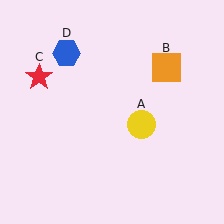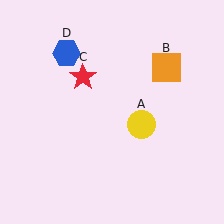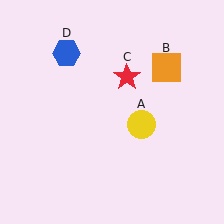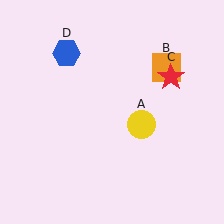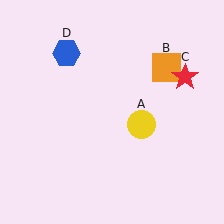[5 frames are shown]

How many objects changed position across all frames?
1 object changed position: red star (object C).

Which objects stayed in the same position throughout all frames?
Yellow circle (object A) and orange square (object B) and blue hexagon (object D) remained stationary.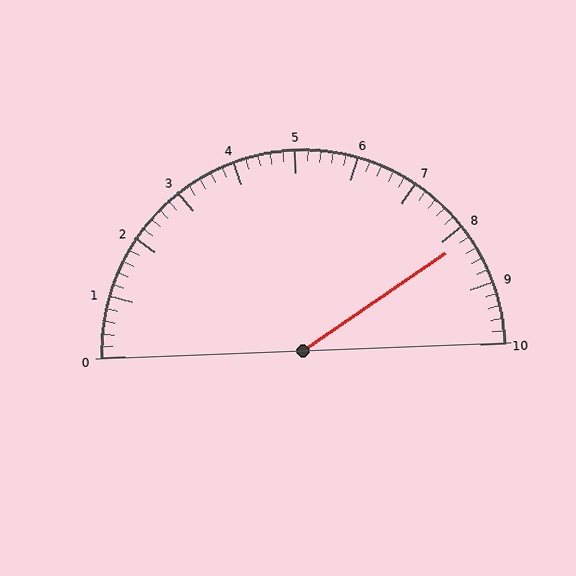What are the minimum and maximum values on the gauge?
The gauge ranges from 0 to 10.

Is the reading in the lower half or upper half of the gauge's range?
The reading is in the upper half of the range (0 to 10).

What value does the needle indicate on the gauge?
The needle indicates approximately 8.2.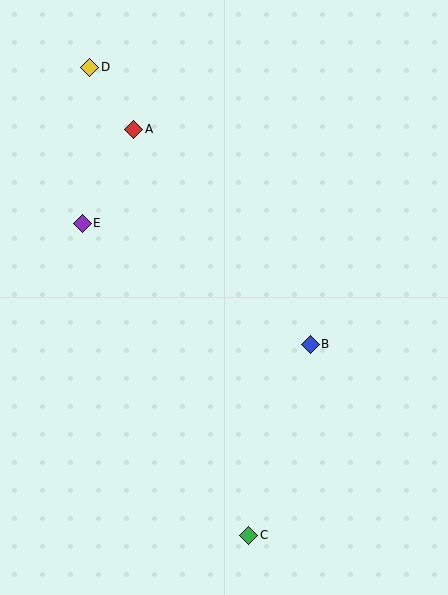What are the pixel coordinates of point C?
Point C is at (249, 535).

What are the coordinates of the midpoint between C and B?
The midpoint between C and B is at (279, 440).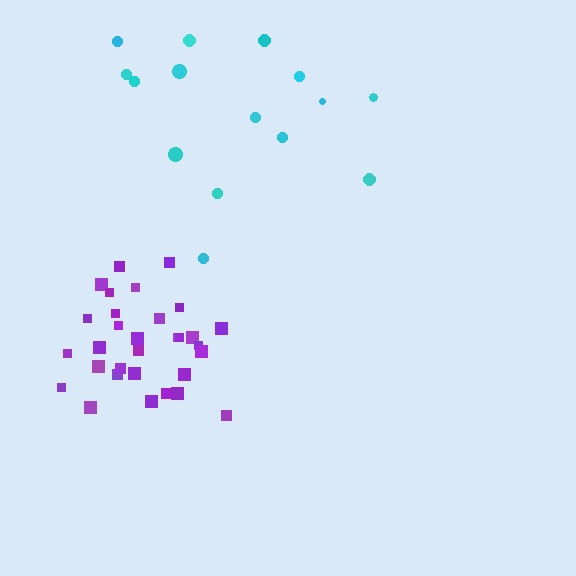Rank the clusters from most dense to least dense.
purple, cyan.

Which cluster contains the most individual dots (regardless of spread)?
Purple (31).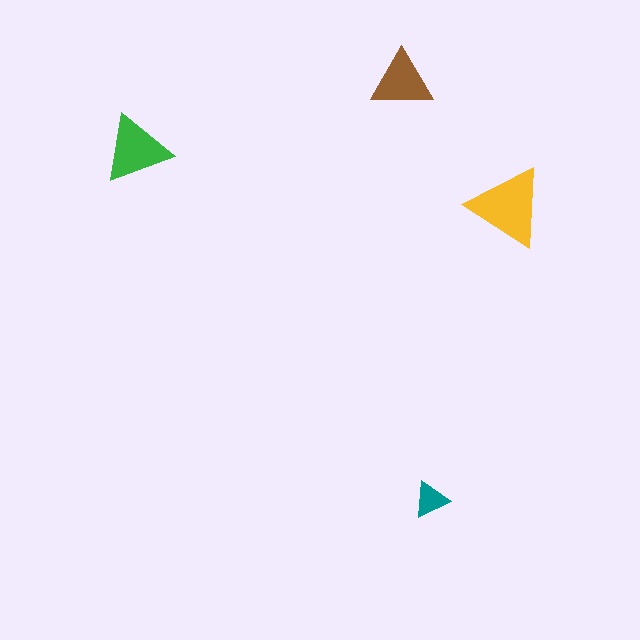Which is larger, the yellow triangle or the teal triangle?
The yellow one.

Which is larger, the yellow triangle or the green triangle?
The yellow one.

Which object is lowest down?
The teal triangle is bottommost.